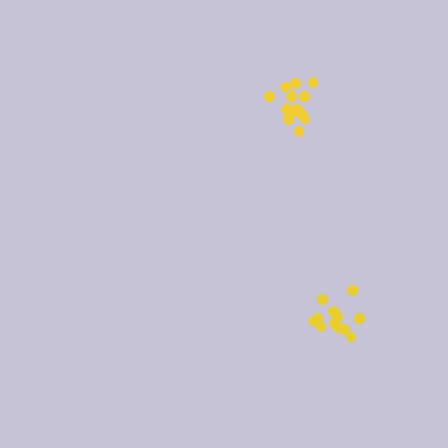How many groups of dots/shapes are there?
There are 2 groups.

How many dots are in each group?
Group 1: 14 dots, Group 2: 13 dots (27 total).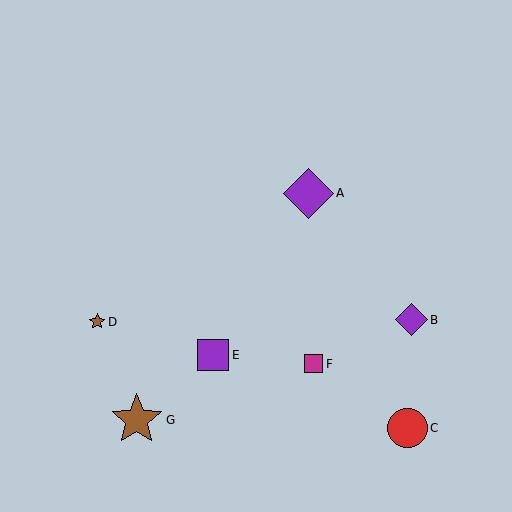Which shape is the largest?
The brown star (labeled G) is the largest.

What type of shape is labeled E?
Shape E is a purple square.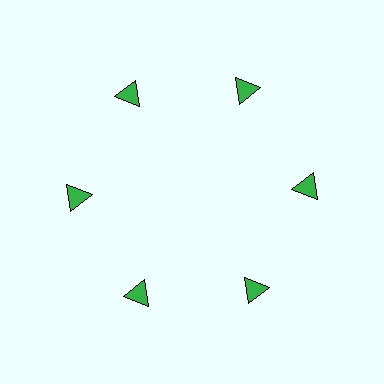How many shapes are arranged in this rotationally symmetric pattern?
There are 6 shapes, arranged in 6 groups of 1.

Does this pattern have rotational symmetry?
Yes, this pattern has 6-fold rotational symmetry. It looks the same after rotating 60 degrees around the center.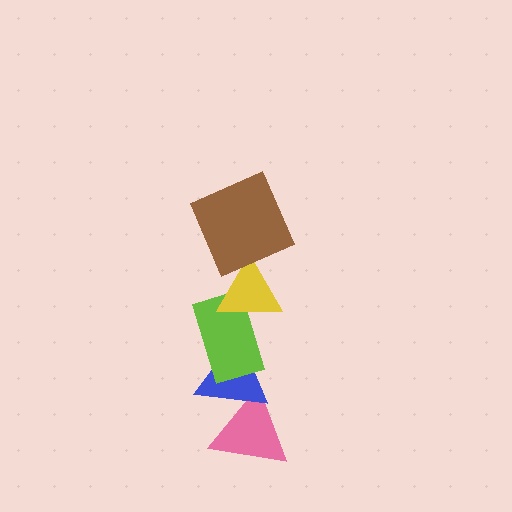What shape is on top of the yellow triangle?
The brown square is on top of the yellow triangle.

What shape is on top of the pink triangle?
The blue triangle is on top of the pink triangle.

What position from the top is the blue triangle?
The blue triangle is 4th from the top.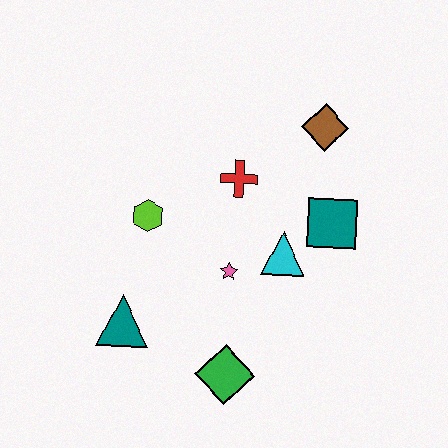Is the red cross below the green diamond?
No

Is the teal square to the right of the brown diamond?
Yes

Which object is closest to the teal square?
The cyan triangle is closest to the teal square.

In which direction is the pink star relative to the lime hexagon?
The pink star is to the right of the lime hexagon.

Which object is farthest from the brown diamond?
The teal triangle is farthest from the brown diamond.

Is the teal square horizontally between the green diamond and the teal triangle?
No